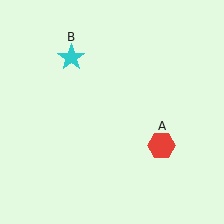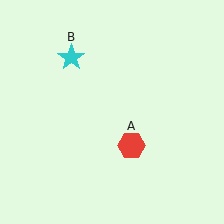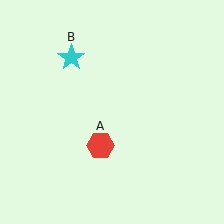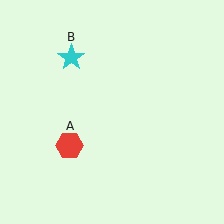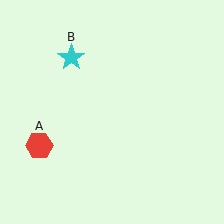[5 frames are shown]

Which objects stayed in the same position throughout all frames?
Cyan star (object B) remained stationary.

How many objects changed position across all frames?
1 object changed position: red hexagon (object A).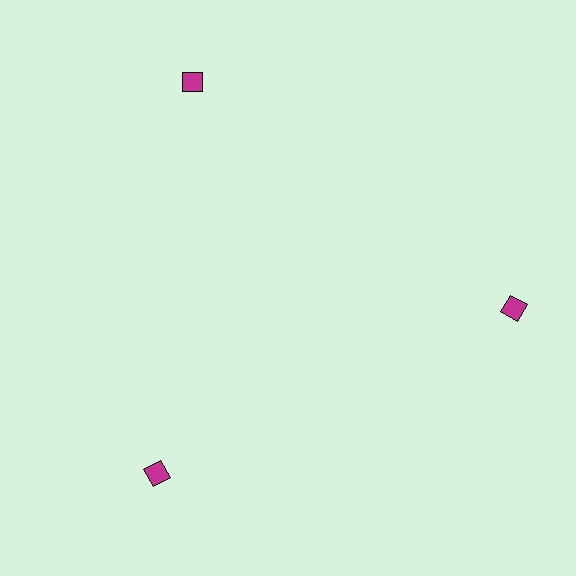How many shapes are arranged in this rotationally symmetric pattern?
There are 3 shapes, arranged in 3 groups of 1.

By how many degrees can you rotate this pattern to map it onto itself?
The pattern maps onto itself every 120 degrees of rotation.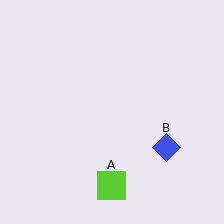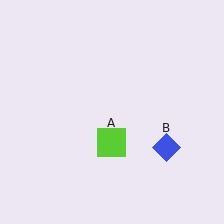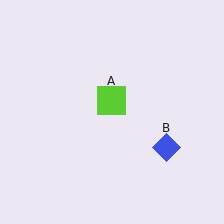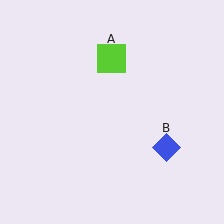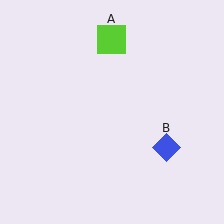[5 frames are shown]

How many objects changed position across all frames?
1 object changed position: lime square (object A).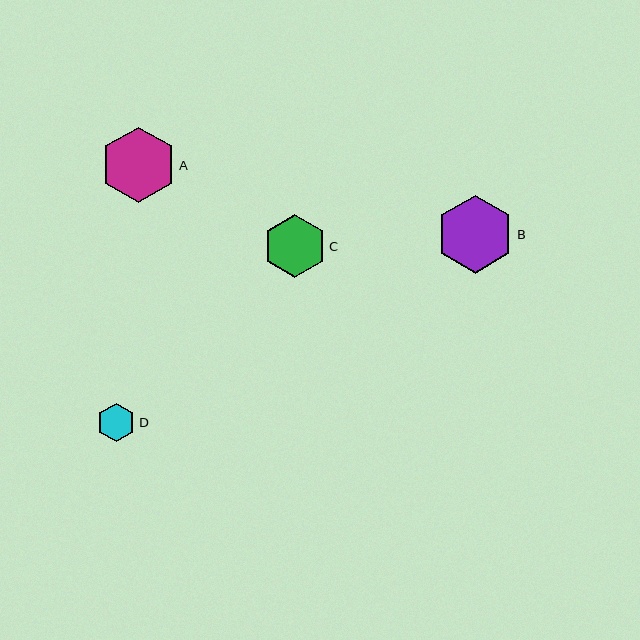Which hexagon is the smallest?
Hexagon D is the smallest with a size of approximately 38 pixels.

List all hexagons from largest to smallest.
From largest to smallest: B, A, C, D.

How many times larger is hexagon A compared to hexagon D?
Hexagon A is approximately 2.0 times the size of hexagon D.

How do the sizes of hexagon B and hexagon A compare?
Hexagon B and hexagon A are approximately the same size.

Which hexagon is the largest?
Hexagon B is the largest with a size of approximately 78 pixels.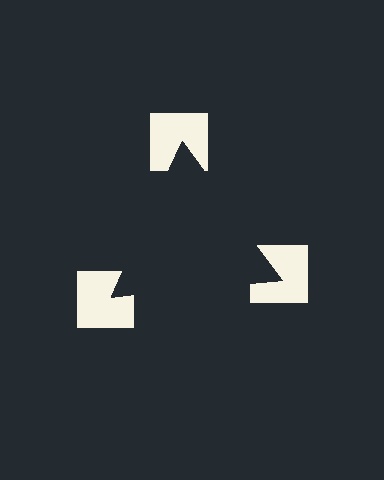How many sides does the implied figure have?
3 sides.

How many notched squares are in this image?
There are 3 — one at each vertex of the illusory triangle.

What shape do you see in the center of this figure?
An illusory triangle — its edges are inferred from the aligned wedge cuts in the notched squares, not physically drawn.